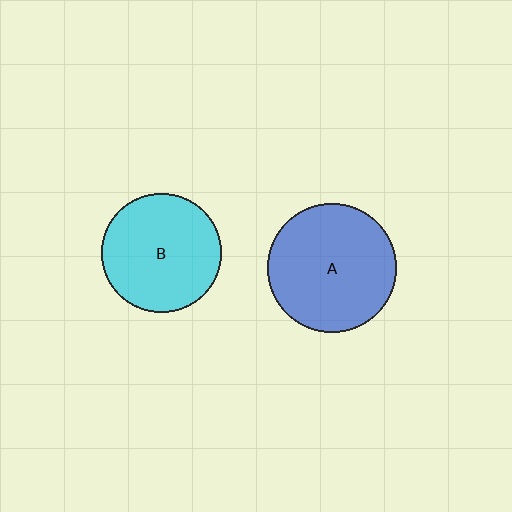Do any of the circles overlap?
No, none of the circles overlap.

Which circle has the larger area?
Circle A (blue).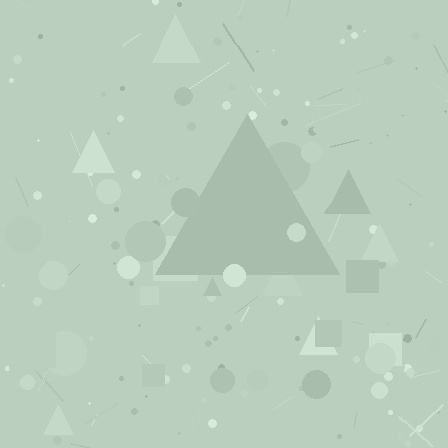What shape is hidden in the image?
A triangle is hidden in the image.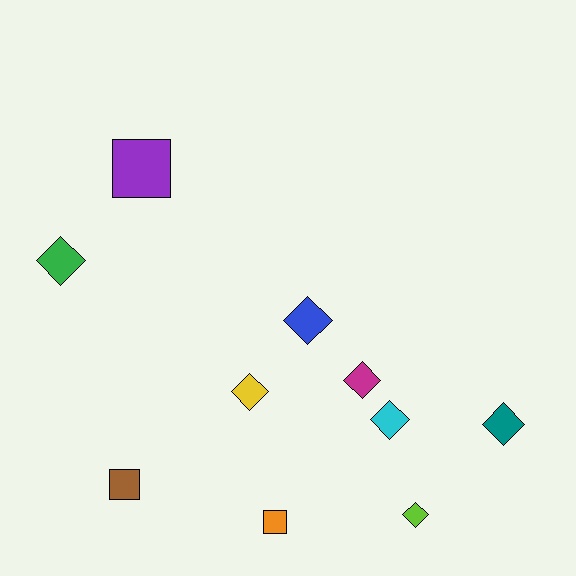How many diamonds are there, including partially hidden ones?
There are 7 diamonds.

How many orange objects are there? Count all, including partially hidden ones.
There is 1 orange object.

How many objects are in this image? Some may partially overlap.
There are 10 objects.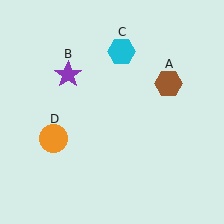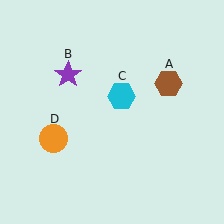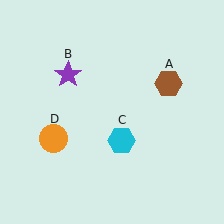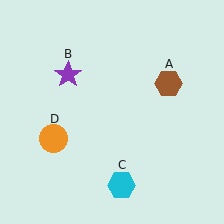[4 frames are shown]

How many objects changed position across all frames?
1 object changed position: cyan hexagon (object C).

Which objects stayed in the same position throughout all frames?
Brown hexagon (object A) and purple star (object B) and orange circle (object D) remained stationary.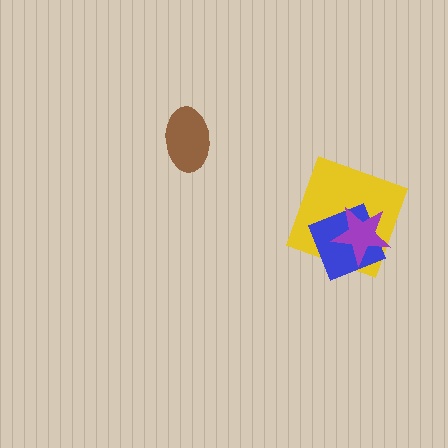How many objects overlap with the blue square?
2 objects overlap with the blue square.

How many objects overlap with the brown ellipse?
0 objects overlap with the brown ellipse.